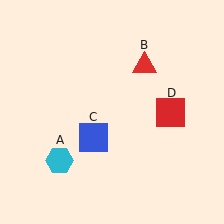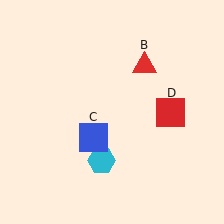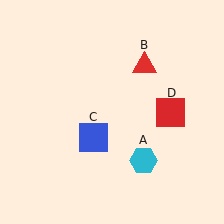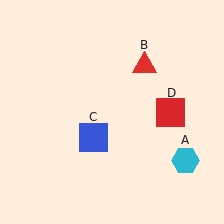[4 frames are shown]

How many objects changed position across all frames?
1 object changed position: cyan hexagon (object A).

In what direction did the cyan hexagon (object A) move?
The cyan hexagon (object A) moved right.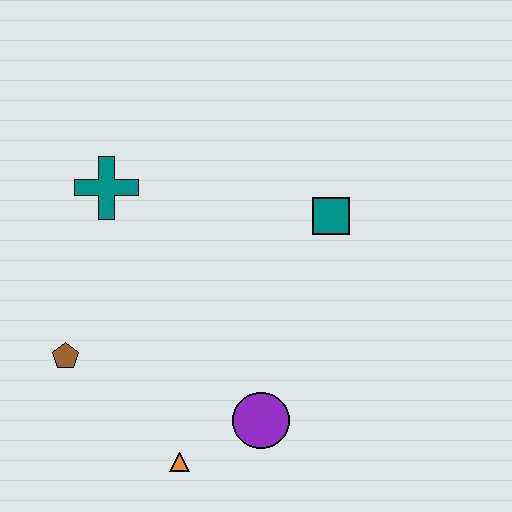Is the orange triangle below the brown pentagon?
Yes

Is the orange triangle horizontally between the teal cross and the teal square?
Yes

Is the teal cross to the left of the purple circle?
Yes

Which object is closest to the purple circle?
The orange triangle is closest to the purple circle.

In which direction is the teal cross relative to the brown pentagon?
The teal cross is above the brown pentagon.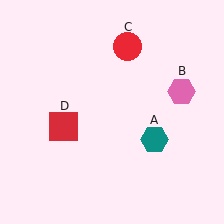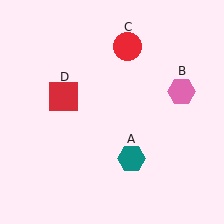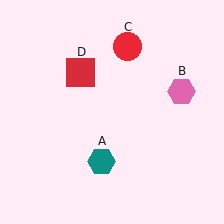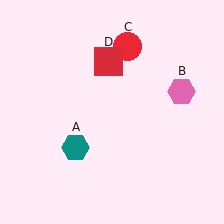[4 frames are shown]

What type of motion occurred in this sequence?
The teal hexagon (object A), red square (object D) rotated clockwise around the center of the scene.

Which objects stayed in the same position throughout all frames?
Pink hexagon (object B) and red circle (object C) remained stationary.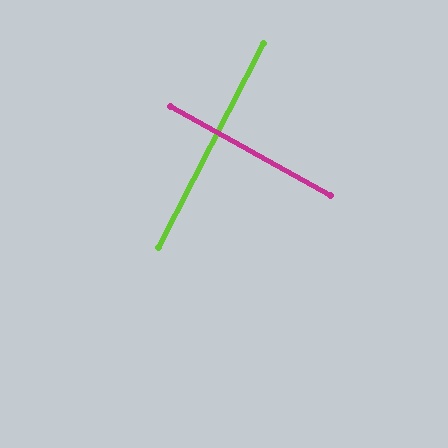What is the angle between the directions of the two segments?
Approximately 88 degrees.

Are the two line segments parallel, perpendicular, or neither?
Perpendicular — they meet at approximately 88°.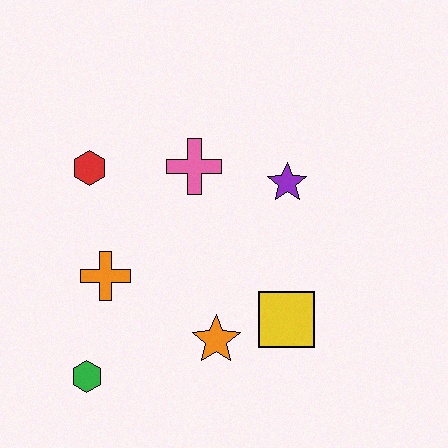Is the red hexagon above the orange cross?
Yes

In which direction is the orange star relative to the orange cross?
The orange star is to the right of the orange cross.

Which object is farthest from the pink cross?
The green hexagon is farthest from the pink cross.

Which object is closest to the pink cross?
The purple star is closest to the pink cross.